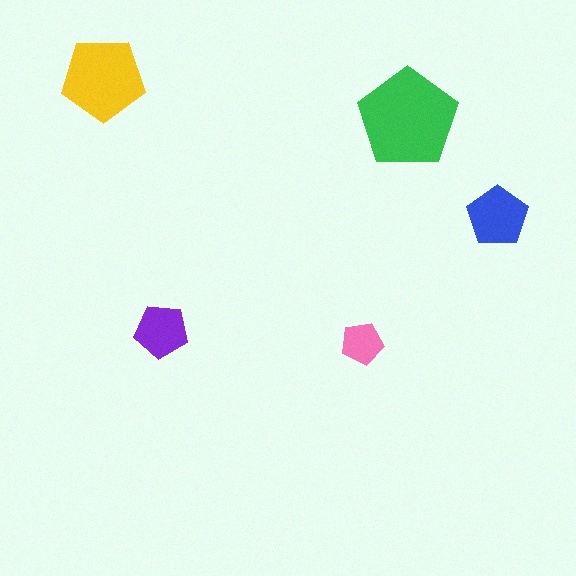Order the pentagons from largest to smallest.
the green one, the yellow one, the blue one, the purple one, the pink one.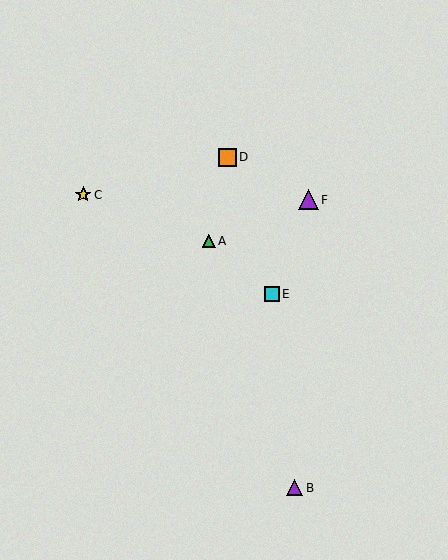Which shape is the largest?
The purple triangle (labeled F) is the largest.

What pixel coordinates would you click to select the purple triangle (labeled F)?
Click at (308, 200) to select the purple triangle F.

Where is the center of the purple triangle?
The center of the purple triangle is at (294, 488).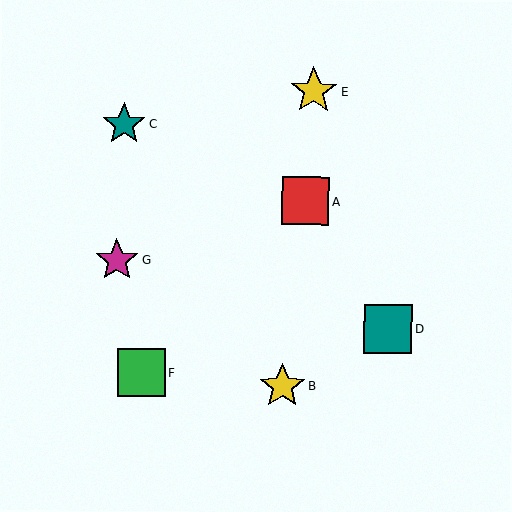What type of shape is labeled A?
Shape A is a red square.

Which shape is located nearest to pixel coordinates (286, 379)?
The yellow star (labeled B) at (282, 386) is nearest to that location.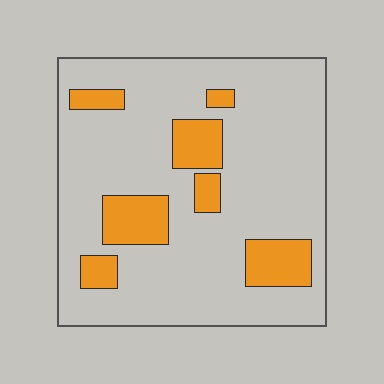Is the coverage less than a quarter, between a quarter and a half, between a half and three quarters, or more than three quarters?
Less than a quarter.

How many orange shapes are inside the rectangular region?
7.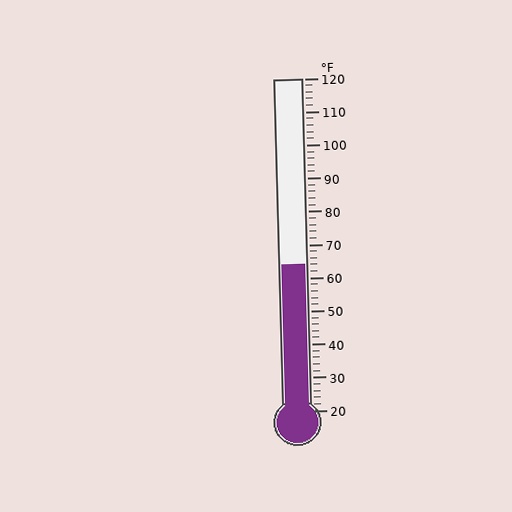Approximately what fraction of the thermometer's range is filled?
The thermometer is filled to approximately 45% of its range.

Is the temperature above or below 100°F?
The temperature is below 100°F.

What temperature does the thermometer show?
The thermometer shows approximately 64°F.